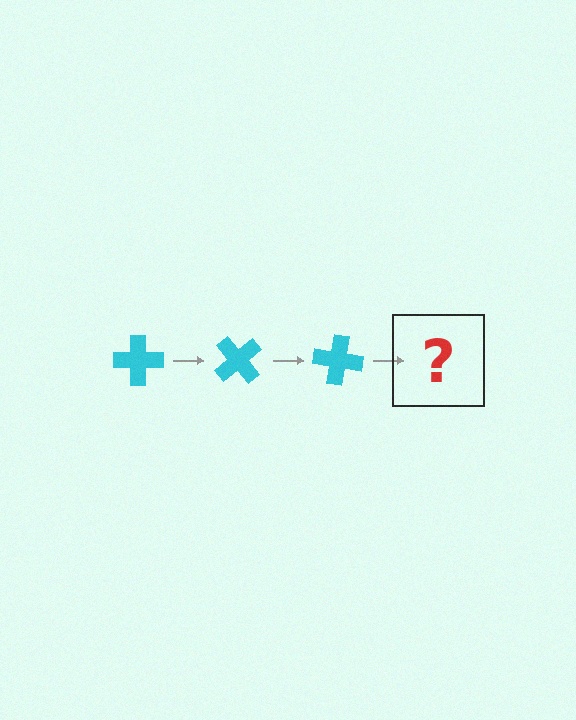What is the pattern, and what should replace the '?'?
The pattern is that the cross rotates 50 degrees each step. The '?' should be a cyan cross rotated 150 degrees.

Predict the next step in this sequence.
The next step is a cyan cross rotated 150 degrees.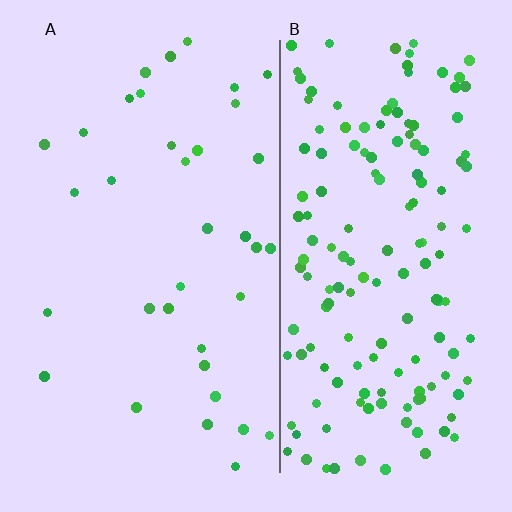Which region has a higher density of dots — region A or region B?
B (the right).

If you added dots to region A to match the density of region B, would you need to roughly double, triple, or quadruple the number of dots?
Approximately quadruple.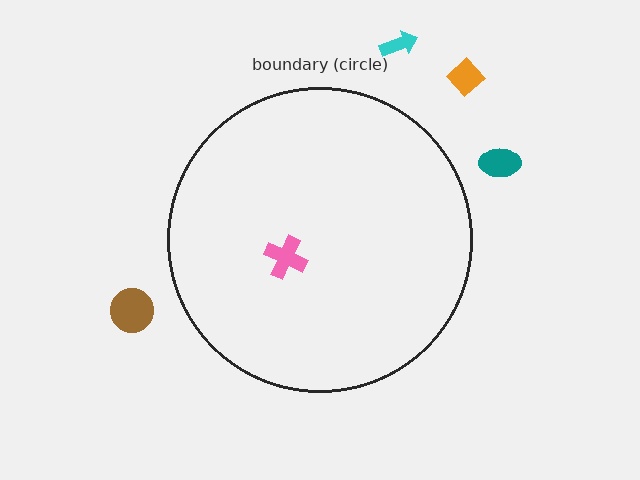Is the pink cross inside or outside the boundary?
Inside.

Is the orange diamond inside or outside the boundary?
Outside.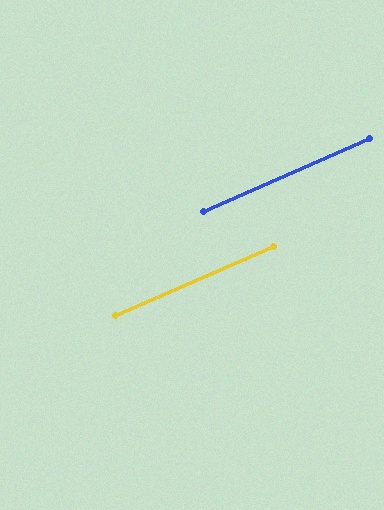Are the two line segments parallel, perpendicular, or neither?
Parallel — their directions differ by only 0.2°.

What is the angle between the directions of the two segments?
Approximately 0 degrees.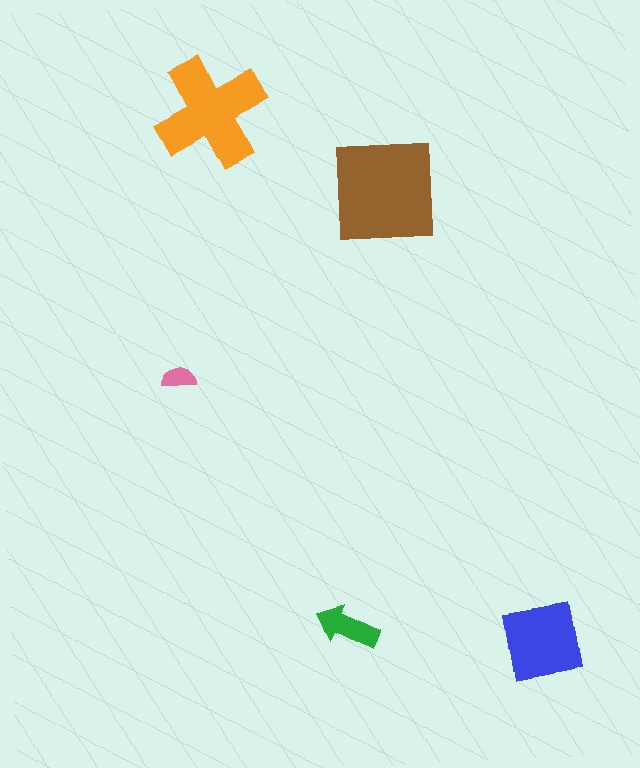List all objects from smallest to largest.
The pink semicircle, the green arrow, the blue square, the orange cross, the brown square.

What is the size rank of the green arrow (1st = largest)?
4th.